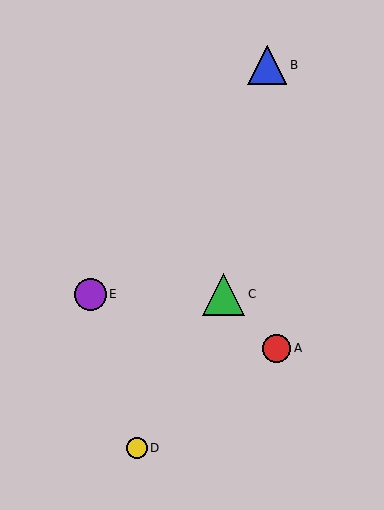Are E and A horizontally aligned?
No, E is at y≈294 and A is at y≈348.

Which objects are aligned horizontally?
Objects C, E are aligned horizontally.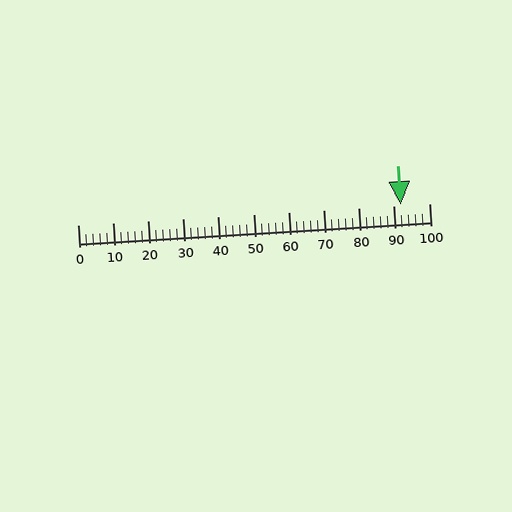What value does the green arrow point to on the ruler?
The green arrow points to approximately 92.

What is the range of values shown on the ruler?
The ruler shows values from 0 to 100.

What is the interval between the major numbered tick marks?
The major tick marks are spaced 10 units apart.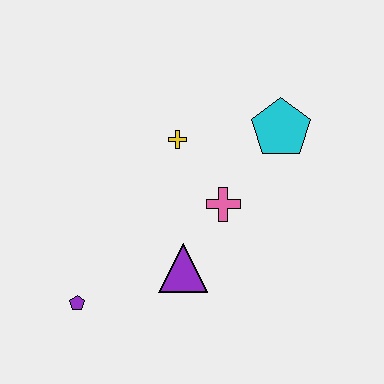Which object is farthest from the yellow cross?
The purple pentagon is farthest from the yellow cross.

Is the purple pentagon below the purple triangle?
Yes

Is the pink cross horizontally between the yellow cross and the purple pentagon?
No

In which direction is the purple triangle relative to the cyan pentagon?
The purple triangle is below the cyan pentagon.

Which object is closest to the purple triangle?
The pink cross is closest to the purple triangle.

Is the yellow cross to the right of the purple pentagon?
Yes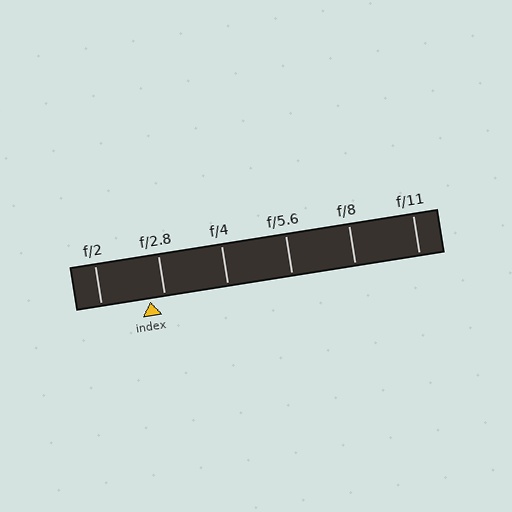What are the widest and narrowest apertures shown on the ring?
The widest aperture shown is f/2 and the narrowest is f/11.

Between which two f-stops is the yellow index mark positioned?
The index mark is between f/2 and f/2.8.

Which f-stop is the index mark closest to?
The index mark is closest to f/2.8.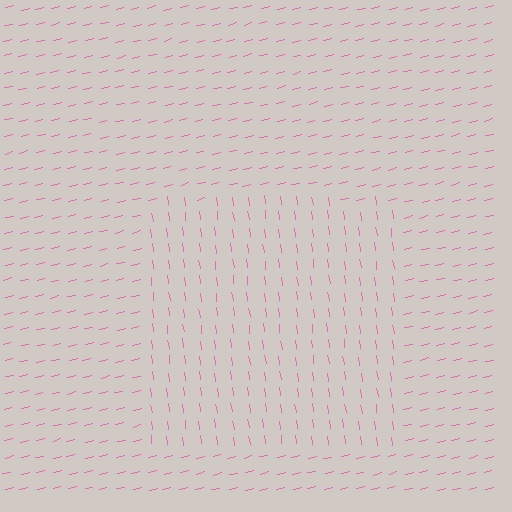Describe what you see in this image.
The image is filled with small pink line segments. A rectangle region in the image has lines oriented differently from the surrounding lines, creating a visible texture boundary.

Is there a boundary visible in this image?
Yes, there is a texture boundary formed by a change in line orientation.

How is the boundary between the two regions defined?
The boundary is defined purely by a change in line orientation (approximately 83 degrees difference). All lines are the same color and thickness.